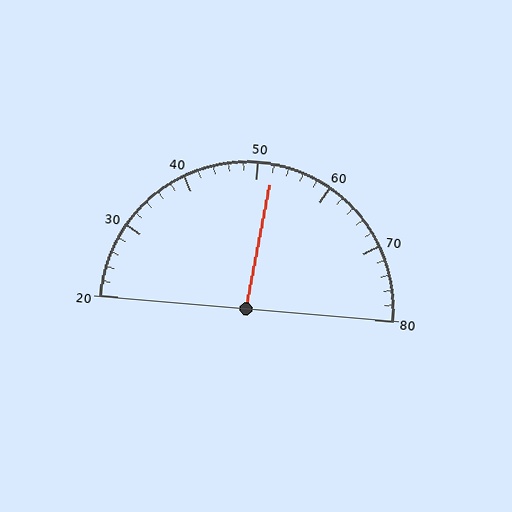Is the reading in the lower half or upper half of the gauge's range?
The reading is in the upper half of the range (20 to 80).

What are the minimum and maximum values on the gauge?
The gauge ranges from 20 to 80.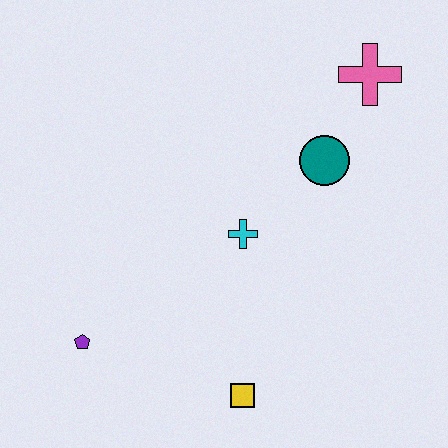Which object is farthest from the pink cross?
The purple pentagon is farthest from the pink cross.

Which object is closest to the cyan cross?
The teal circle is closest to the cyan cross.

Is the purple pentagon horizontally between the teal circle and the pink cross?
No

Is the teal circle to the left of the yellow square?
No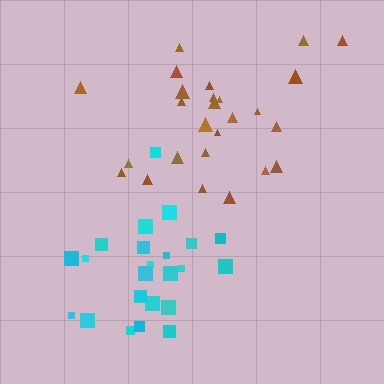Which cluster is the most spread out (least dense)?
Brown.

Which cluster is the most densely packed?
Cyan.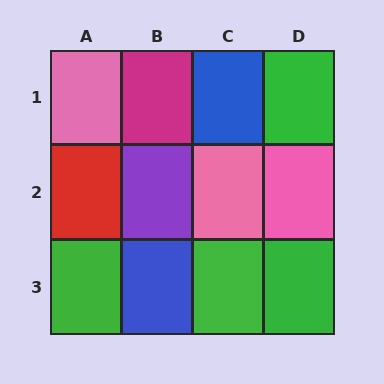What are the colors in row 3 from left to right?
Green, blue, green, green.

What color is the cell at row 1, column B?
Magenta.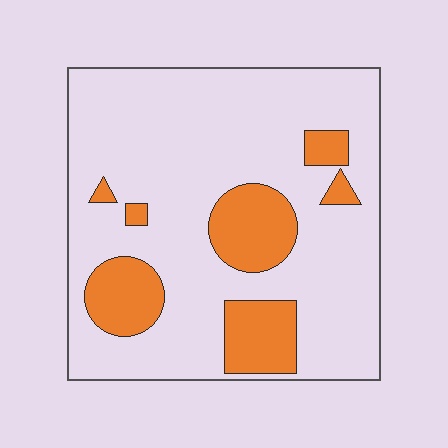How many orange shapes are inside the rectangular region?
7.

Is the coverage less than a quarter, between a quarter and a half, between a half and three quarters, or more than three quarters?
Less than a quarter.